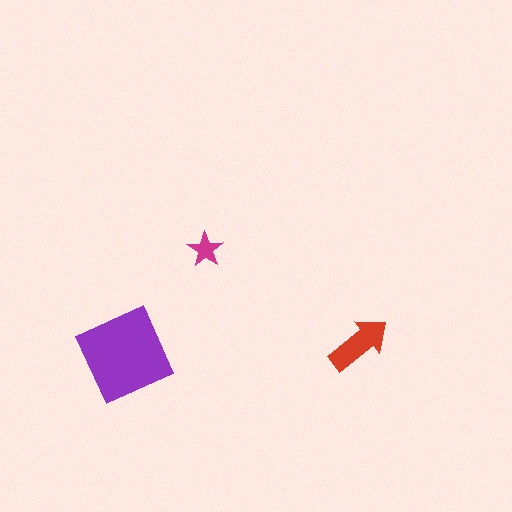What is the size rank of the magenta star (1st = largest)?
3rd.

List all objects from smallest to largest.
The magenta star, the red arrow, the purple diamond.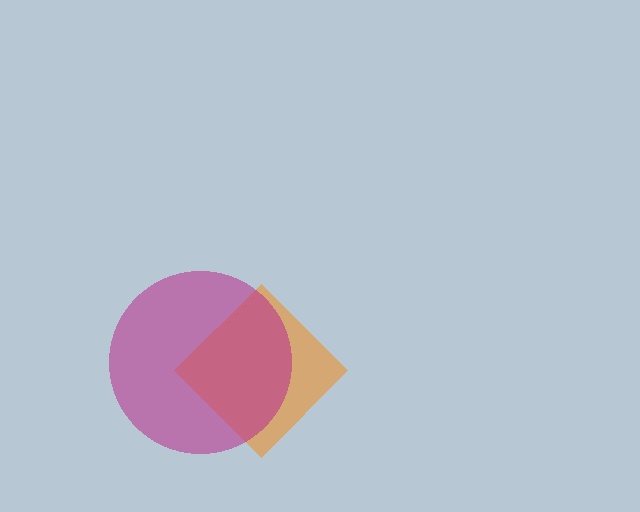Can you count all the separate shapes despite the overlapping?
Yes, there are 2 separate shapes.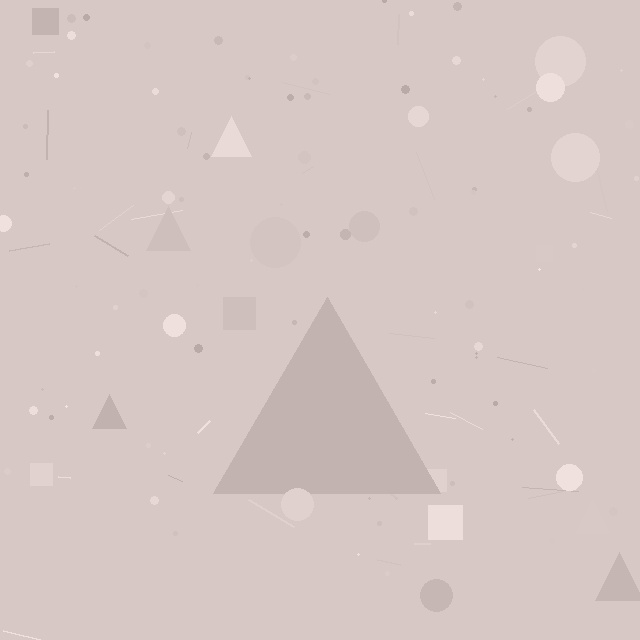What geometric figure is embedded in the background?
A triangle is embedded in the background.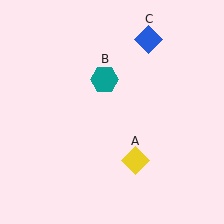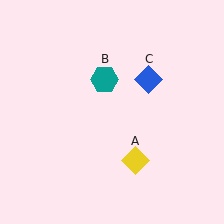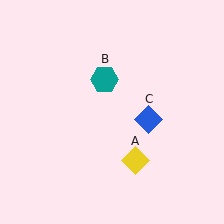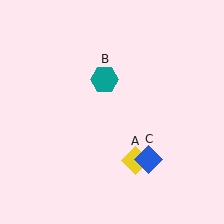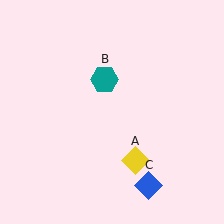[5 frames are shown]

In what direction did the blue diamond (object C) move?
The blue diamond (object C) moved down.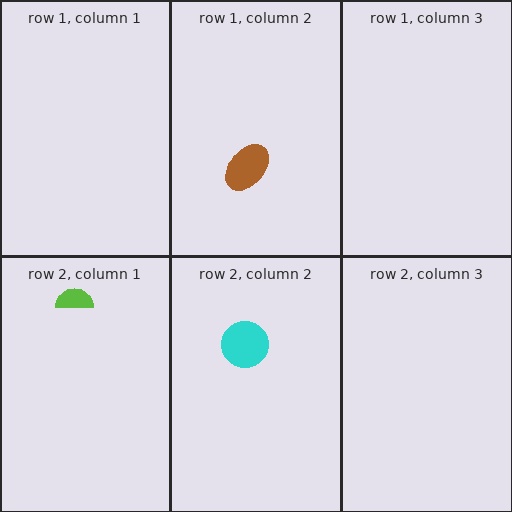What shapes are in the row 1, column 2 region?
The brown ellipse.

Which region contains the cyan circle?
The row 2, column 2 region.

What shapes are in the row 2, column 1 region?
The lime semicircle.